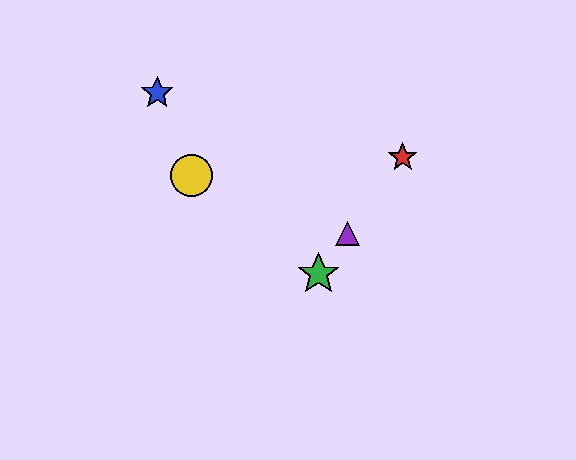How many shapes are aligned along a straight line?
3 shapes (the red star, the green star, the purple triangle) are aligned along a straight line.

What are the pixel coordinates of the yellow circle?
The yellow circle is at (191, 176).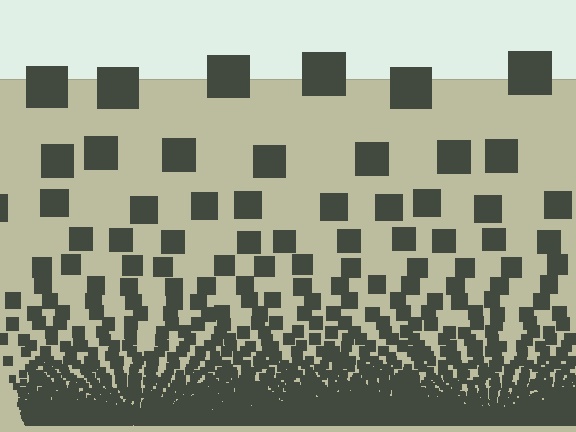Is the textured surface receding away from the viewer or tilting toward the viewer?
The surface appears to tilt toward the viewer. Texture elements get larger and sparser toward the top.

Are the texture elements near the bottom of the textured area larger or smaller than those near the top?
Smaller. The gradient is inverted — elements near the bottom are smaller and denser.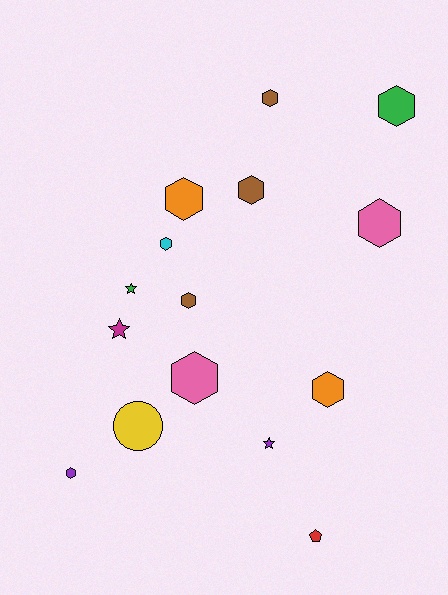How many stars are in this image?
There are 3 stars.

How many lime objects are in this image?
There are no lime objects.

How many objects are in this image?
There are 15 objects.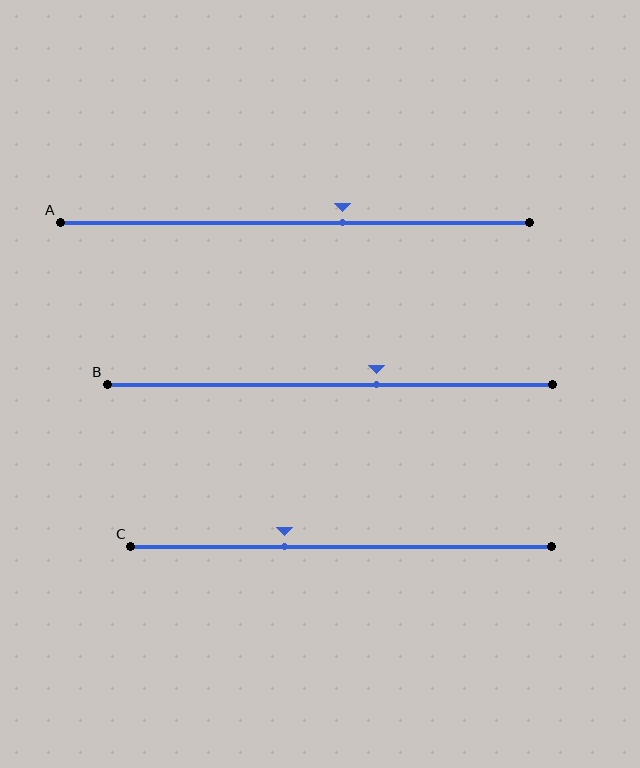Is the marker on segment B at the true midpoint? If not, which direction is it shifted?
No, the marker on segment B is shifted to the right by about 10% of the segment length.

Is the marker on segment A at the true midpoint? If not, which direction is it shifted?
No, the marker on segment A is shifted to the right by about 10% of the segment length.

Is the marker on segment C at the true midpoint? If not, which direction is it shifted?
No, the marker on segment C is shifted to the left by about 13% of the segment length.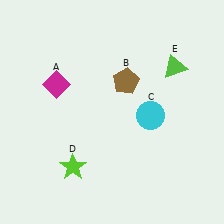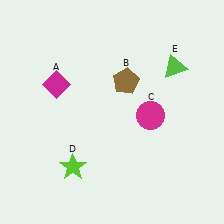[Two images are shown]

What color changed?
The circle (C) changed from cyan in Image 1 to magenta in Image 2.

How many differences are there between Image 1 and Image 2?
There is 1 difference between the two images.